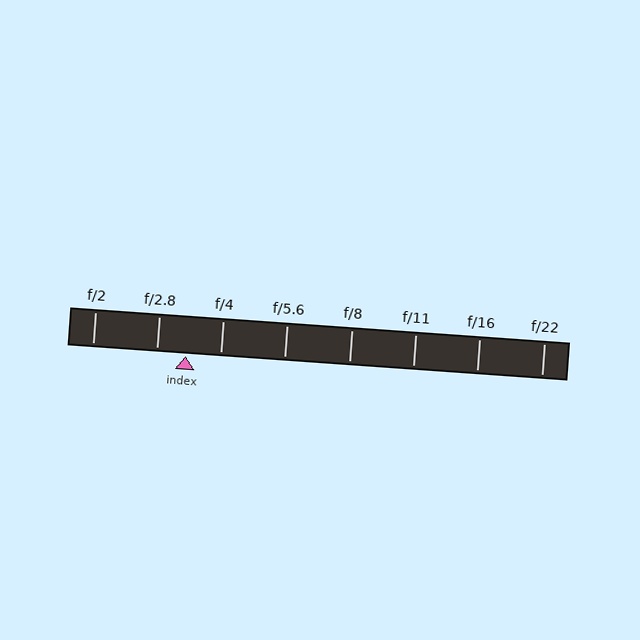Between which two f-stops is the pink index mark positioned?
The index mark is between f/2.8 and f/4.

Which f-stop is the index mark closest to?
The index mark is closest to f/2.8.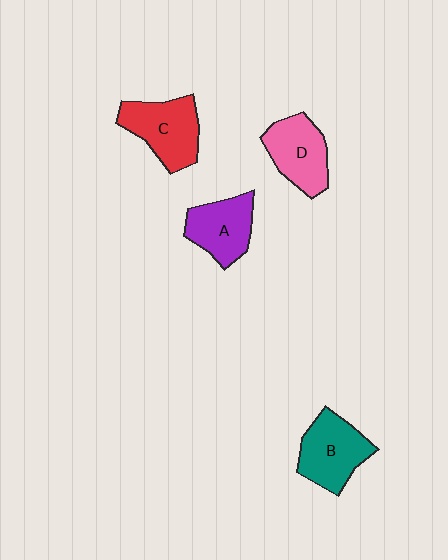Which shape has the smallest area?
Shape A (purple).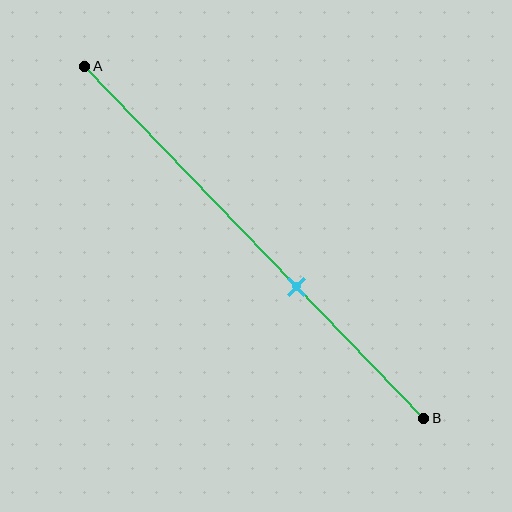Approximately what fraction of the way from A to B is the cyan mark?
The cyan mark is approximately 65% of the way from A to B.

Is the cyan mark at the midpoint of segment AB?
No, the mark is at about 65% from A, not at the 50% midpoint.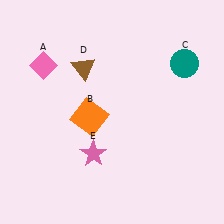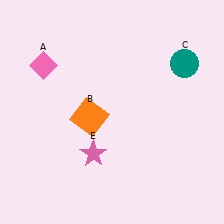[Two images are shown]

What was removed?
The brown triangle (D) was removed in Image 2.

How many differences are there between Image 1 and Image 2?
There is 1 difference between the two images.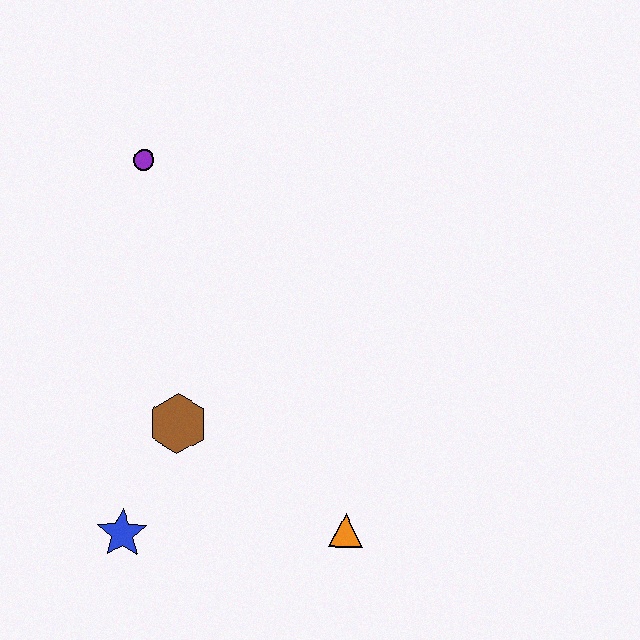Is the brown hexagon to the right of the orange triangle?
No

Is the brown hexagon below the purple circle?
Yes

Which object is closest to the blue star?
The brown hexagon is closest to the blue star.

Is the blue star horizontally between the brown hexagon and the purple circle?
No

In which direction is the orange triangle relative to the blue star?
The orange triangle is to the right of the blue star.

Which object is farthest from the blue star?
The purple circle is farthest from the blue star.